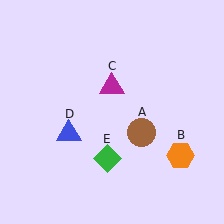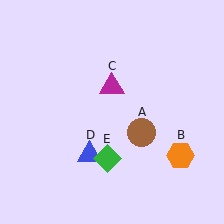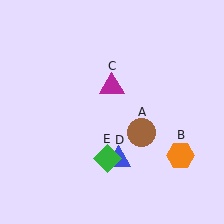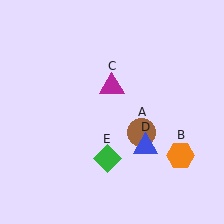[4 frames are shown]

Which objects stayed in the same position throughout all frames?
Brown circle (object A) and orange hexagon (object B) and magenta triangle (object C) and green diamond (object E) remained stationary.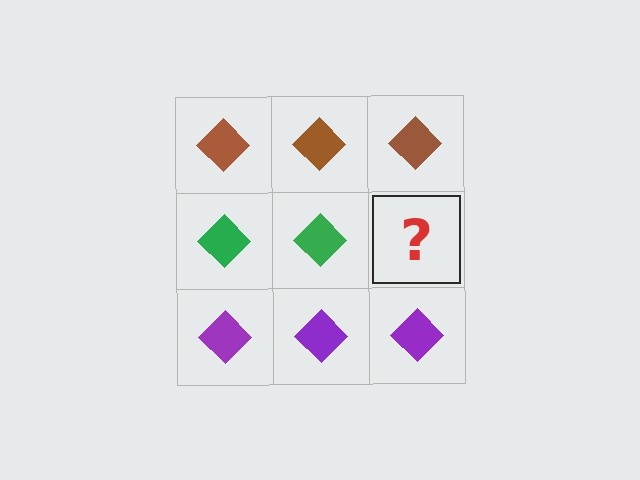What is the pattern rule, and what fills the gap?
The rule is that each row has a consistent color. The gap should be filled with a green diamond.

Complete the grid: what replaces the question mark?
The question mark should be replaced with a green diamond.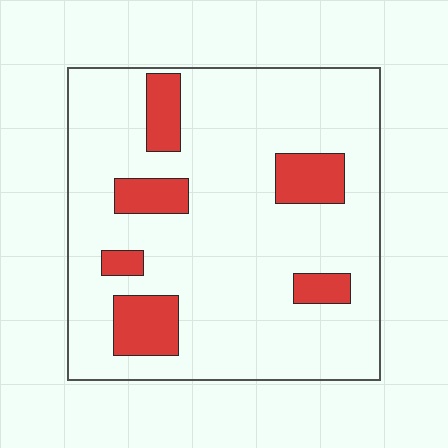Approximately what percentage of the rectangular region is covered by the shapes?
Approximately 15%.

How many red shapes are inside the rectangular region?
6.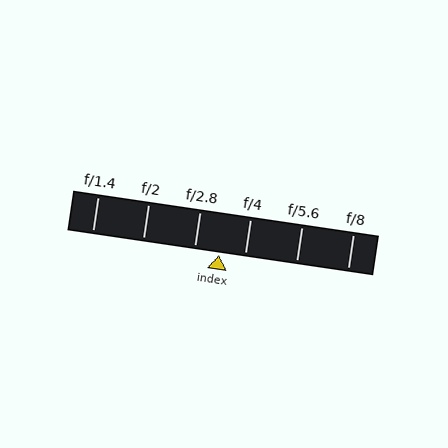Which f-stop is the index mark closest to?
The index mark is closest to f/2.8.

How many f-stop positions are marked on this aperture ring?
There are 6 f-stop positions marked.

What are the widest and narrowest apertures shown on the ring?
The widest aperture shown is f/1.4 and the narrowest is f/8.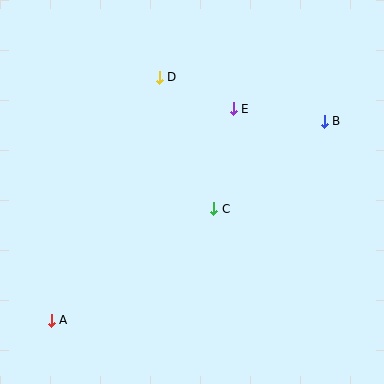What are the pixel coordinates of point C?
Point C is at (214, 209).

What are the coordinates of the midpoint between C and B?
The midpoint between C and B is at (269, 165).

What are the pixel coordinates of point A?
Point A is at (51, 320).